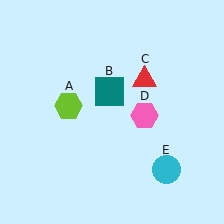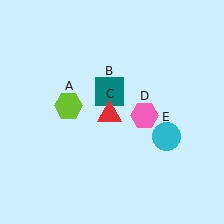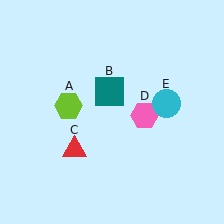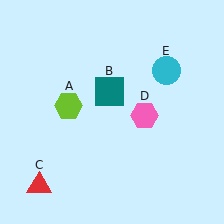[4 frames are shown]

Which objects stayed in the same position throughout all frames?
Lime hexagon (object A) and teal square (object B) and pink hexagon (object D) remained stationary.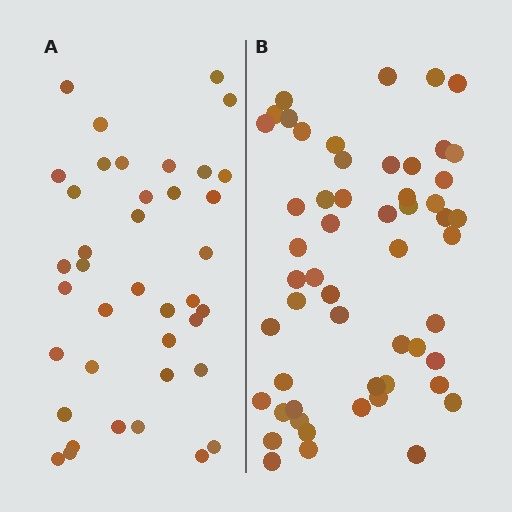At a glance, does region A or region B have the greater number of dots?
Region B (the right region) has more dots.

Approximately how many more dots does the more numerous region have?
Region B has approximately 15 more dots than region A.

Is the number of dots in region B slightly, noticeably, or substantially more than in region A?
Region B has noticeably more, but not dramatically so. The ratio is roughly 1.4 to 1.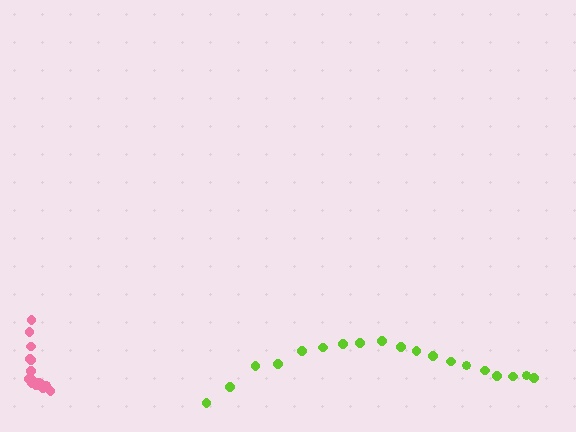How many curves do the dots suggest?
There are 2 distinct paths.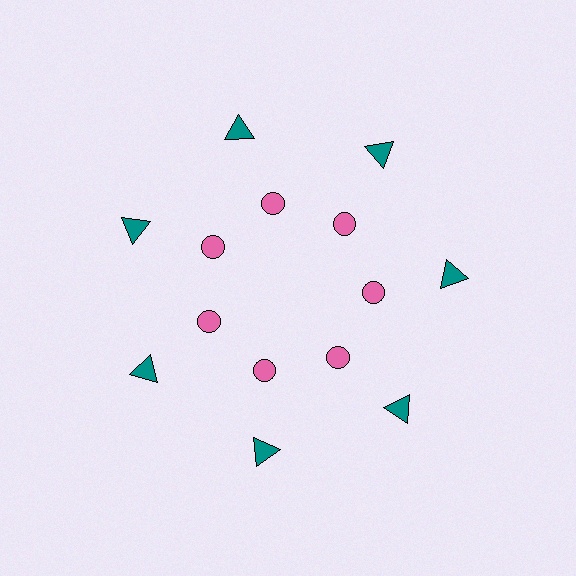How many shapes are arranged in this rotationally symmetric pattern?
There are 14 shapes, arranged in 7 groups of 2.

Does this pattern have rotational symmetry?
Yes, this pattern has 7-fold rotational symmetry. It looks the same after rotating 51 degrees around the center.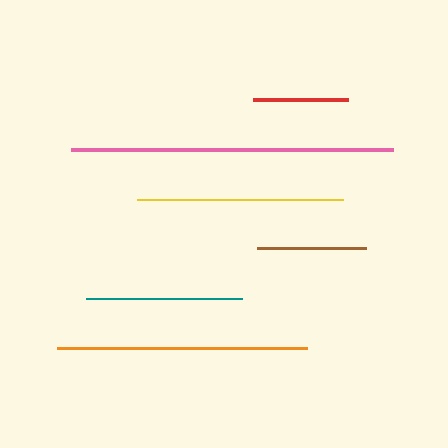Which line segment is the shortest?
The red line is the shortest at approximately 95 pixels.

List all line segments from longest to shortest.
From longest to shortest: pink, orange, yellow, teal, brown, red.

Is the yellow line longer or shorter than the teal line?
The yellow line is longer than the teal line.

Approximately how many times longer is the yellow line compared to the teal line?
The yellow line is approximately 1.3 times the length of the teal line.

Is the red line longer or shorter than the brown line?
The brown line is longer than the red line.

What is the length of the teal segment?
The teal segment is approximately 156 pixels long.